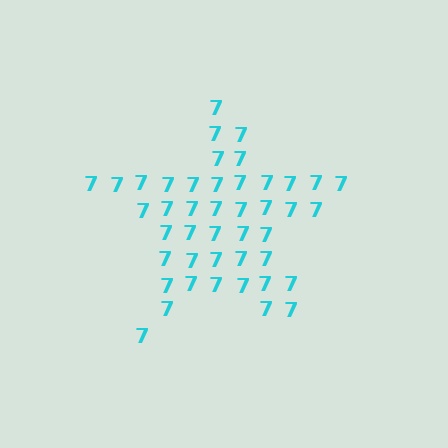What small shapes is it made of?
It is made of small digit 7's.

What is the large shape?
The large shape is a star.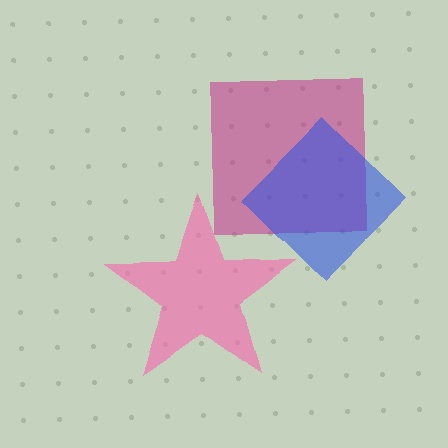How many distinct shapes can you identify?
There are 3 distinct shapes: a magenta square, a pink star, a blue diamond.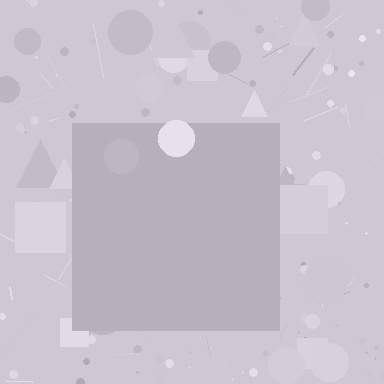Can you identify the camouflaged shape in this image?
The camouflaged shape is a square.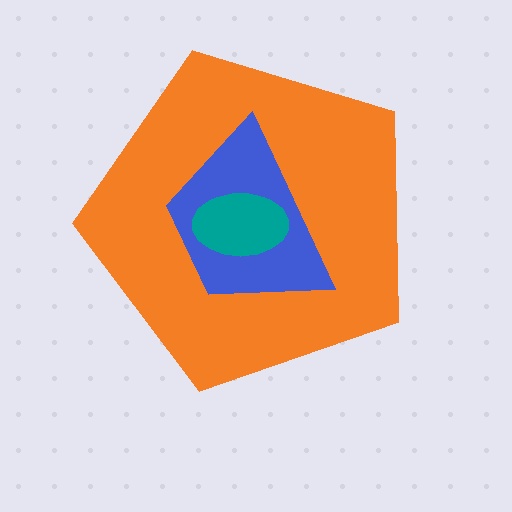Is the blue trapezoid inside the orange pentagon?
Yes.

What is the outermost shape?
The orange pentagon.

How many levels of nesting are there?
3.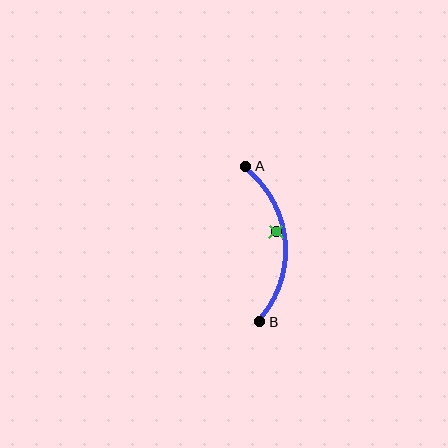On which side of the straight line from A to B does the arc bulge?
The arc bulges to the right of the straight line connecting A and B.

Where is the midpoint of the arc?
The arc midpoint is the point on the curve farthest from the straight line joining A and B. It sits to the right of that line.